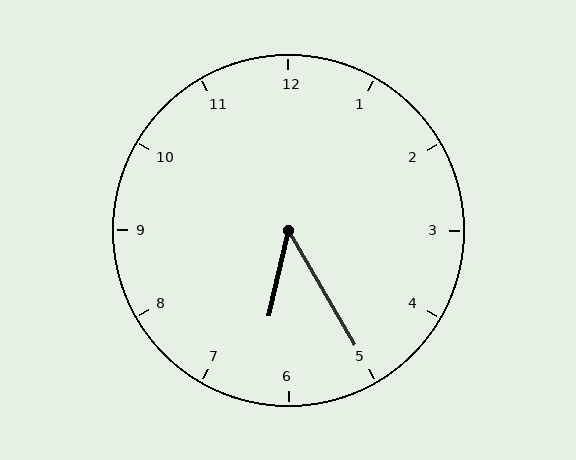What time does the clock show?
6:25.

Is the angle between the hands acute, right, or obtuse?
It is acute.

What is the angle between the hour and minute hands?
Approximately 42 degrees.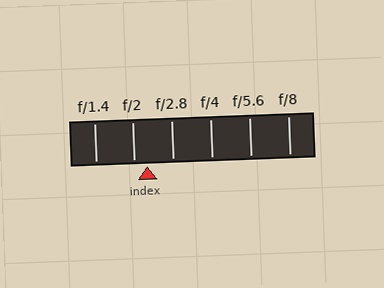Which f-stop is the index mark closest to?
The index mark is closest to f/2.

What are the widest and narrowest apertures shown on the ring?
The widest aperture shown is f/1.4 and the narrowest is f/8.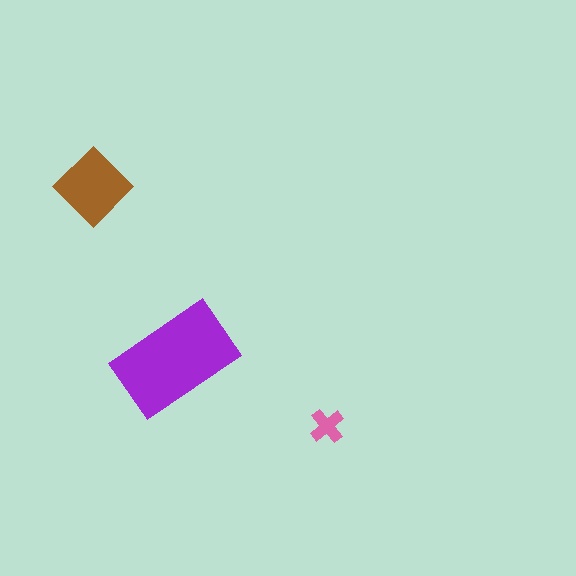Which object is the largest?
The purple rectangle.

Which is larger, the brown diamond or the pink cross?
The brown diamond.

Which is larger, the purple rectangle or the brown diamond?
The purple rectangle.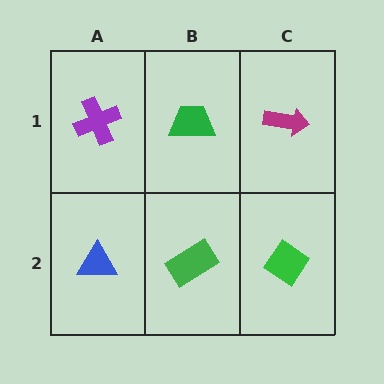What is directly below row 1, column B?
A green rectangle.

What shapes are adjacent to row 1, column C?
A green diamond (row 2, column C), a green trapezoid (row 1, column B).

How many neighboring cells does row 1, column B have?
3.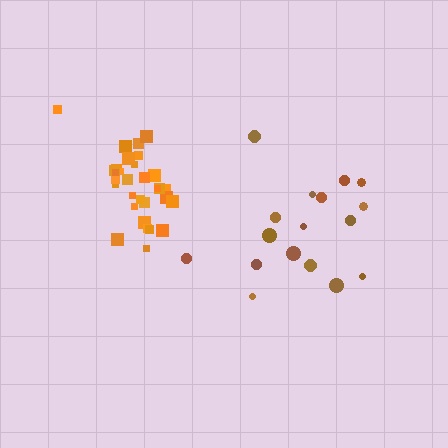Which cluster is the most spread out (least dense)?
Brown.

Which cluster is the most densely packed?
Orange.